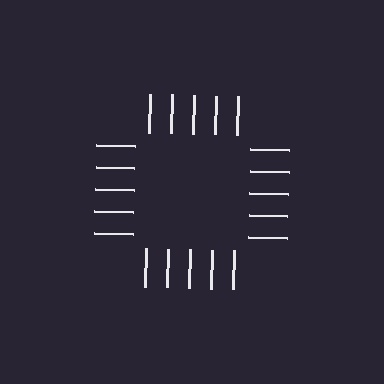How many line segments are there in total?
20 — 5 along each of the 4 edges.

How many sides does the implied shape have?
4 sides — the line-ends trace a square.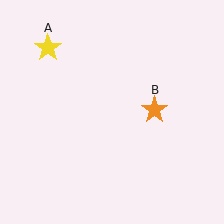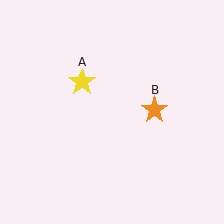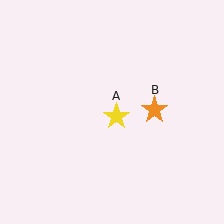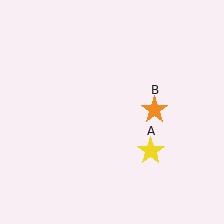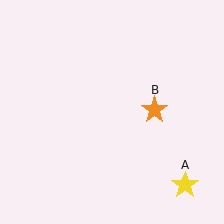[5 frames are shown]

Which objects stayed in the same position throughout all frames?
Orange star (object B) remained stationary.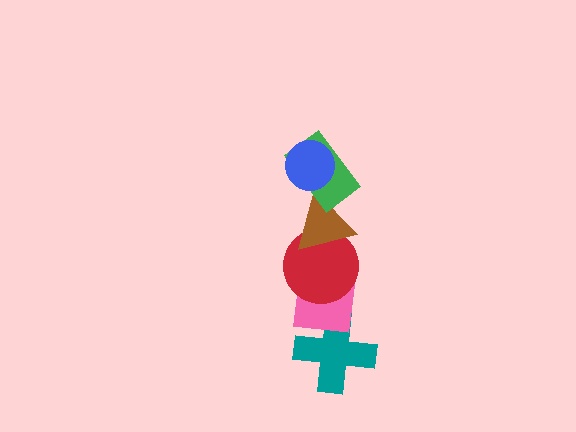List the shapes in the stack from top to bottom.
From top to bottom: the blue circle, the green rectangle, the brown triangle, the red circle, the pink square, the teal cross.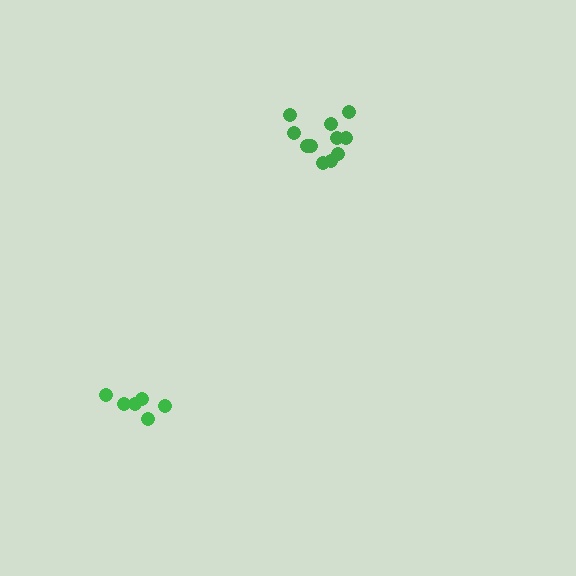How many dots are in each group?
Group 1: 6 dots, Group 2: 11 dots (17 total).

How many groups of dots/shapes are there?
There are 2 groups.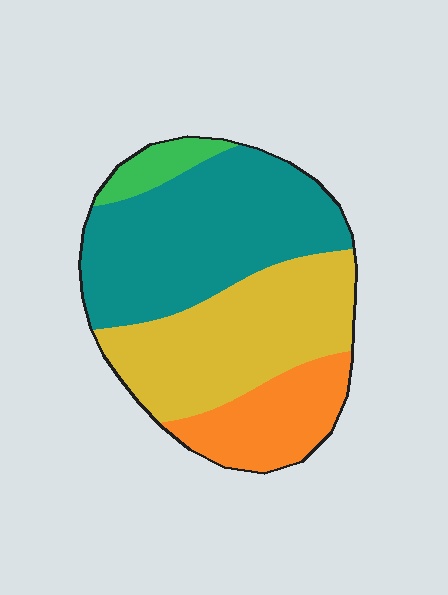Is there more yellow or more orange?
Yellow.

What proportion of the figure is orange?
Orange takes up less than a quarter of the figure.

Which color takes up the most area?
Teal, at roughly 40%.